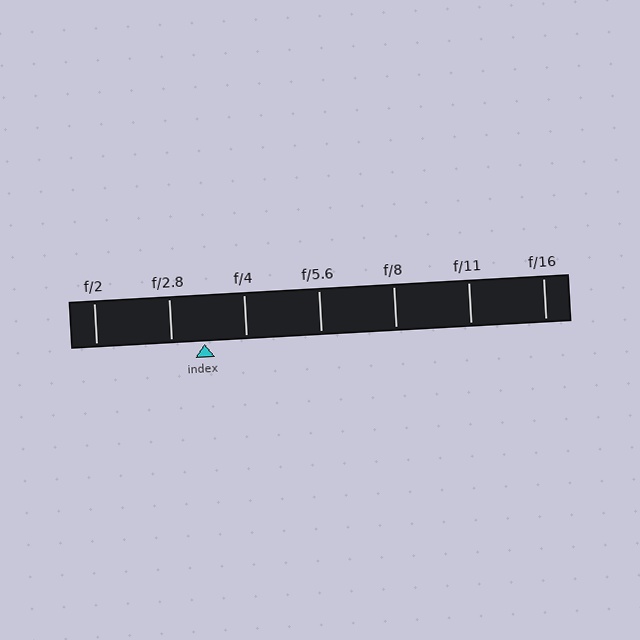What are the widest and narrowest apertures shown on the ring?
The widest aperture shown is f/2 and the narrowest is f/16.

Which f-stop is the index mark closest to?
The index mark is closest to f/2.8.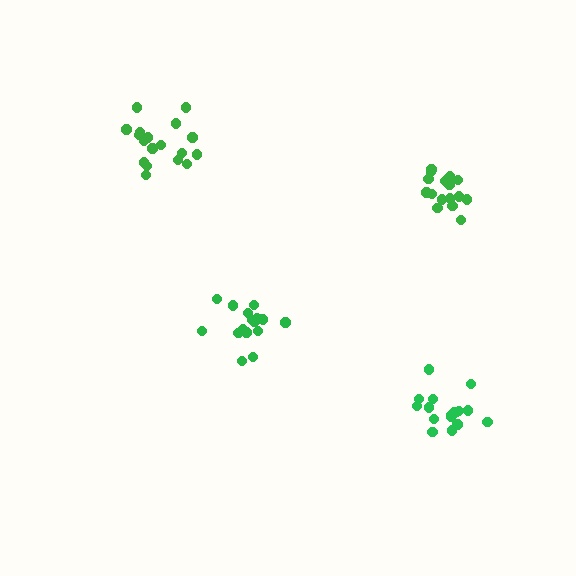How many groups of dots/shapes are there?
There are 4 groups.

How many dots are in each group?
Group 1: 18 dots, Group 2: 17 dots, Group 3: 17 dots, Group 4: 18 dots (70 total).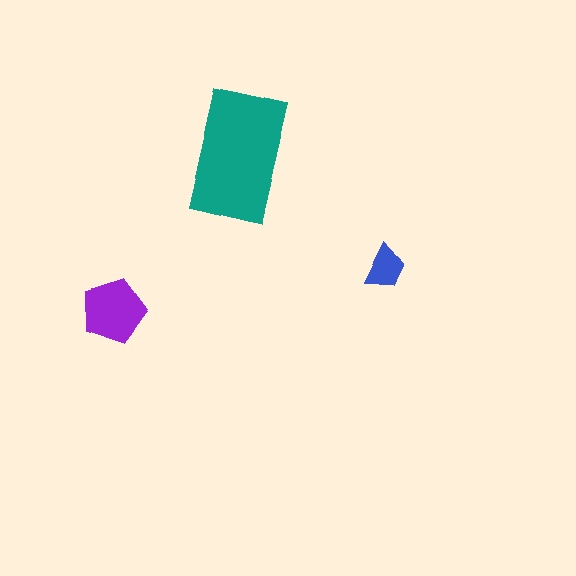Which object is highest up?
The teal rectangle is topmost.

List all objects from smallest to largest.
The blue trapezoid, the purple pentagon, the teal rectangle.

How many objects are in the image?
There are 3 objects in the image.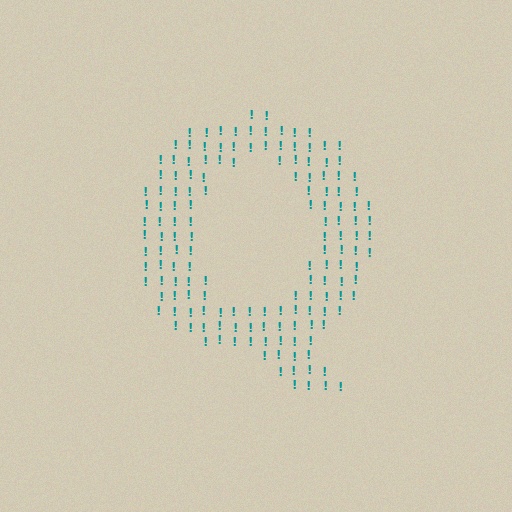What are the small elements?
The small elements are exclamation marks.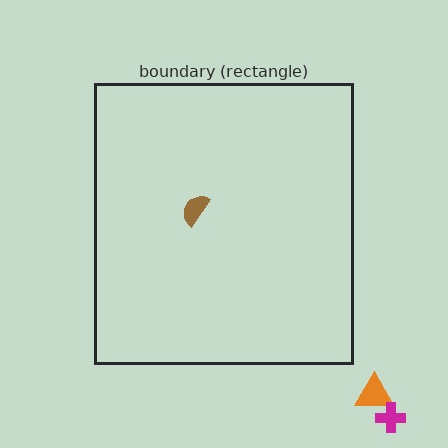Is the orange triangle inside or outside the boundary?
Outside.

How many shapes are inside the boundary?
1 inside, 2 outside.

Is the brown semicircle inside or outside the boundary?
Inside.